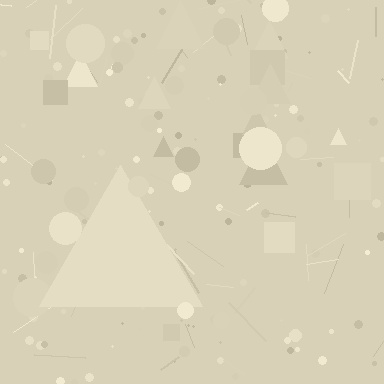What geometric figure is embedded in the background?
A triangle is embedded in the background.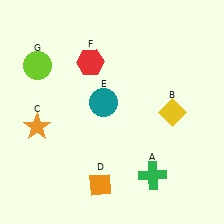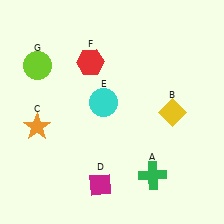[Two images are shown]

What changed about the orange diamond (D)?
In Image 1, D is orange. In Image 2, it changed to magenta.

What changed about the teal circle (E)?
In Image 1, E is teal. In Image 2, it changed to cyan.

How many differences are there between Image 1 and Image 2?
There are 2 differences between the two images.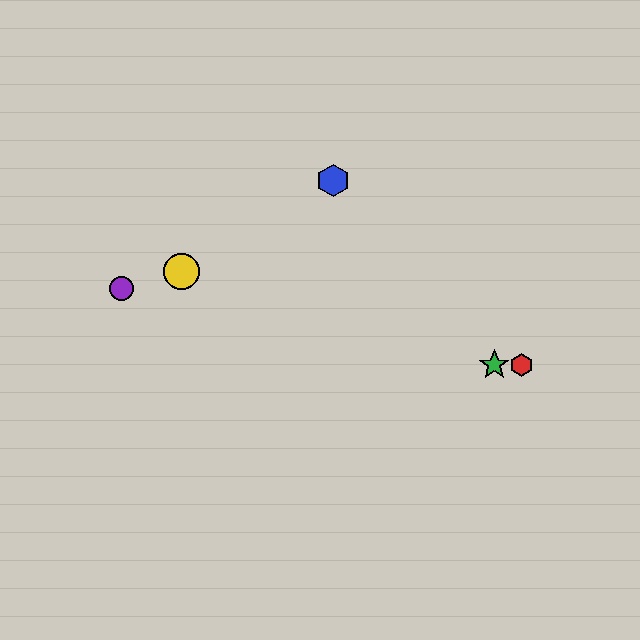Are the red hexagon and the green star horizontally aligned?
Yes, both are at y≈365.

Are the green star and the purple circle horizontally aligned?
No, the green star is at y≈365 and the purple circle is at y≈288.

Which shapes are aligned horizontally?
The red hexagon, the green star are aligned horizontally.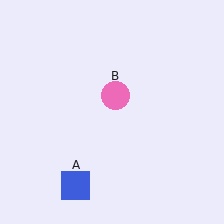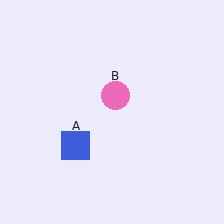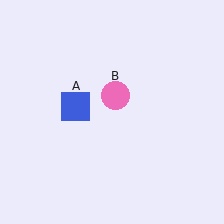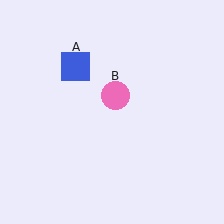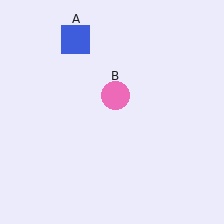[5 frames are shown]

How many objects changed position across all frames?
1 object changed position: blue square (object A).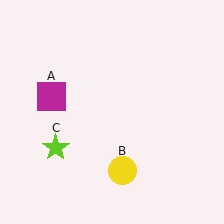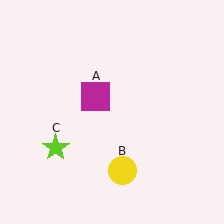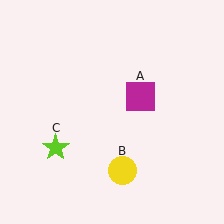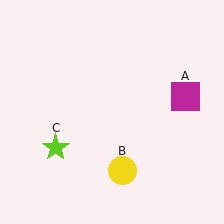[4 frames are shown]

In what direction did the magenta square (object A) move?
The magenta square (object A) moved right.